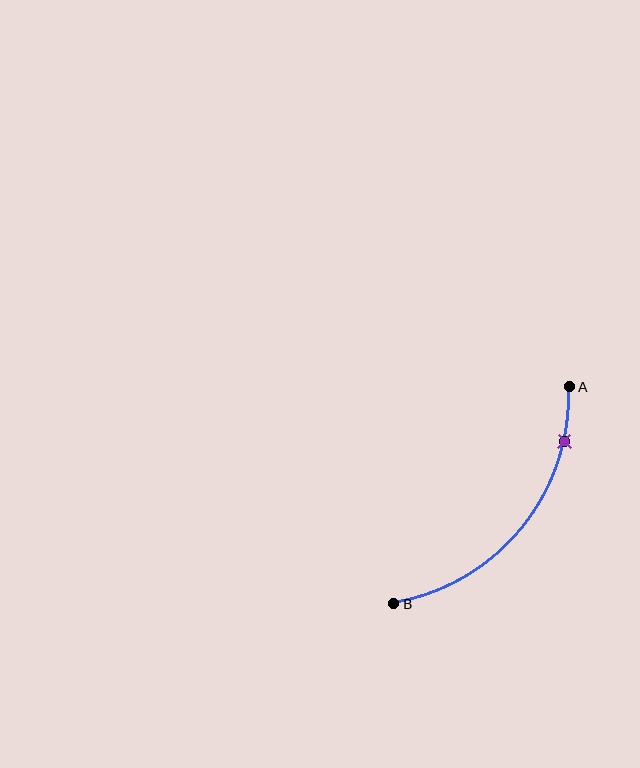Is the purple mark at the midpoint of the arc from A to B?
No. The purple mark lies on the arc but is closer to endpoint A. The arc midpoint would be at the point on the curve equidistant along the arc from both A and B.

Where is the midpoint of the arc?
The arc midpoint is the point on the curve farthest from the straight line joining A and B. It sits below and to the right of that line.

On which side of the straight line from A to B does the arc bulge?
The arc bulges below and to the right of the straight line connecting A and B.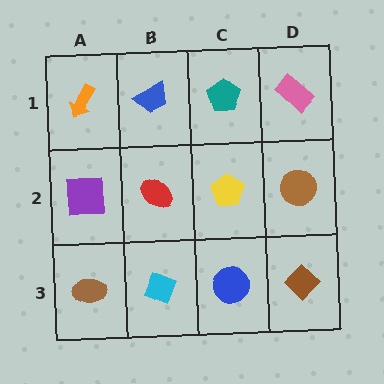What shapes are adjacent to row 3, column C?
A yellow pentagon (row 2, column C), a cyan diamond (row 3, column B), a brown diamond (row 3, column D).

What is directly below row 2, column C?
A blue circle.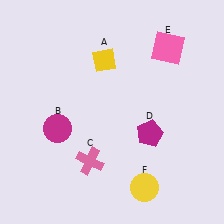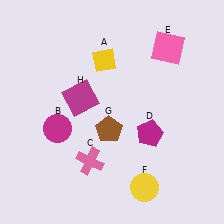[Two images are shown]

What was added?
A brown pentagon (G), a magenta square (H) were added in Image 2.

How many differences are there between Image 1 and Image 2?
There are 2 differences between the two images.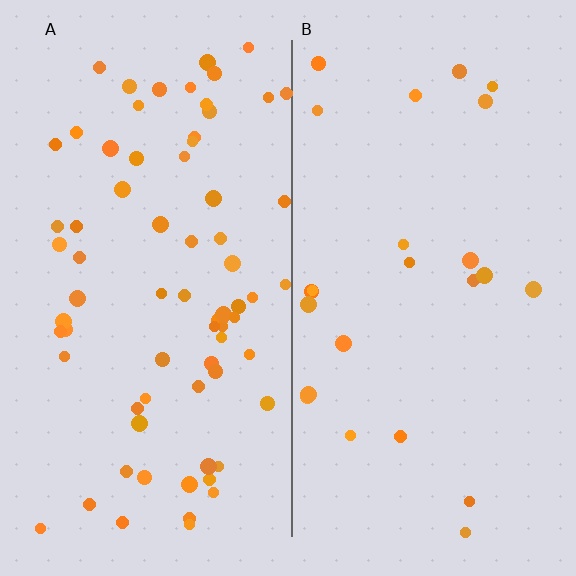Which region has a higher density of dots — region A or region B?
A (the left).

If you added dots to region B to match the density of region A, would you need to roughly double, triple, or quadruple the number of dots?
Approximately triple.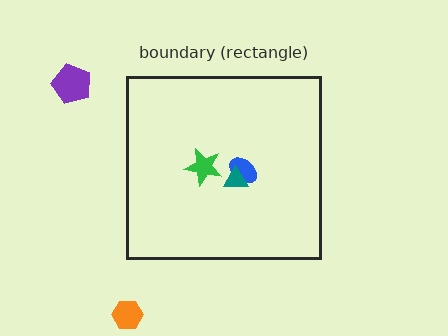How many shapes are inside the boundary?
3 inside, 2 outside.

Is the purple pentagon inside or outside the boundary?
Outside.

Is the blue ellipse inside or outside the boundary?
Inside.